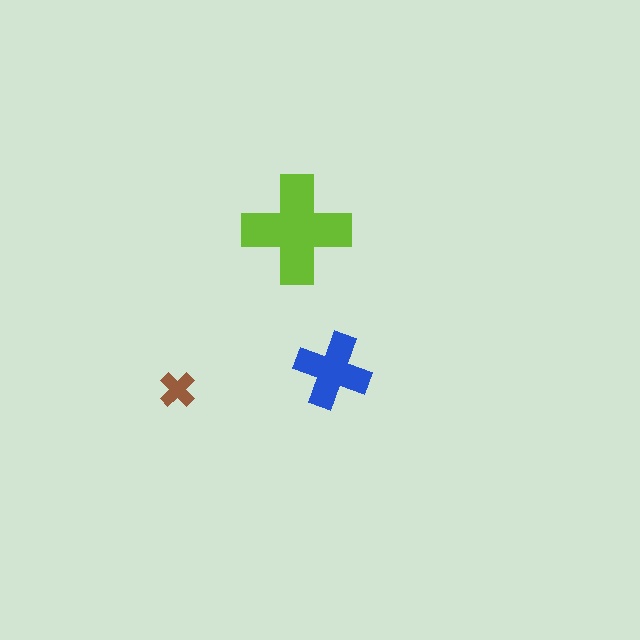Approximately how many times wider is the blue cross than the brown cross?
About 2 times wider.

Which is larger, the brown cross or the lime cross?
The lime one.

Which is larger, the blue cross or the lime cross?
The lime one.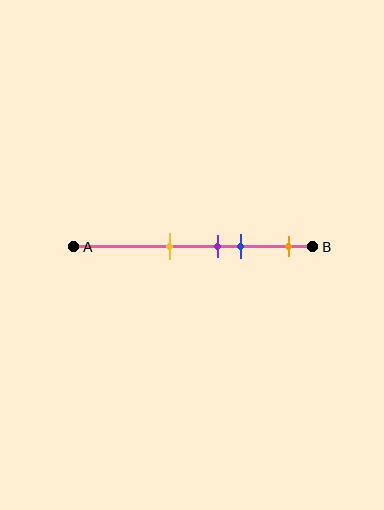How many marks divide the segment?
There are 4 marks dividing the segment.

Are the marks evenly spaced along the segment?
No, the marks are not evenly spaced.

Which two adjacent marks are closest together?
The purple and blue marks are the closest adjacent pair.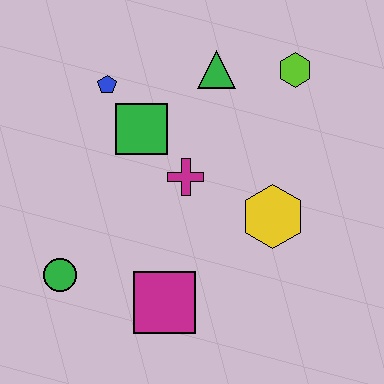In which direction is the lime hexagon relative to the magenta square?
The lime hexagon is above the magenta square.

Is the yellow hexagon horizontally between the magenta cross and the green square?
No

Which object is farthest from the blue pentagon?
The magenta square is farthest from the blue pentagon.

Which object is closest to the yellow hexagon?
The magenta cross is closest to the yellow hexagon.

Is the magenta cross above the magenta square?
Yes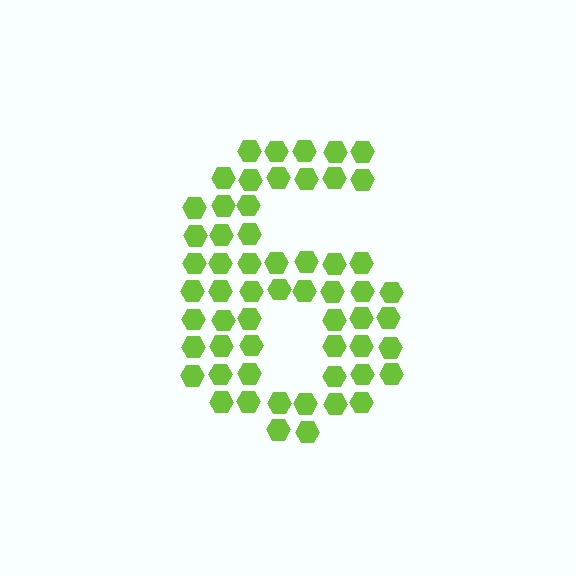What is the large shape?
The large shape is the digit 6.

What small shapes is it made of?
It is made of small hexagons.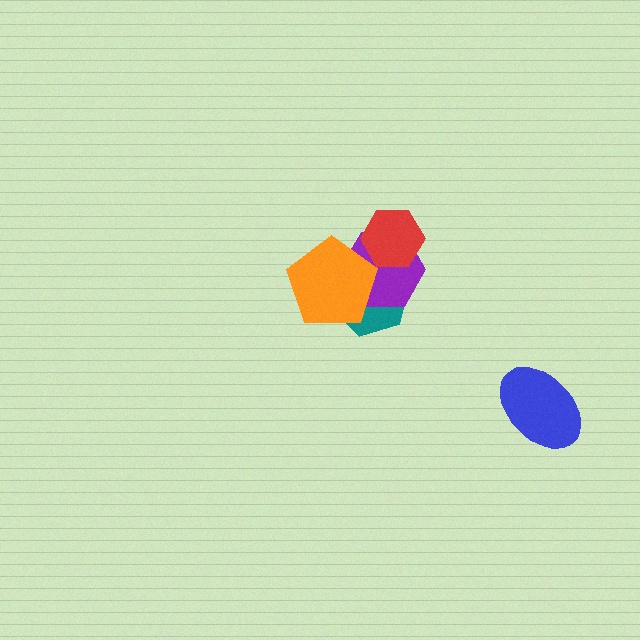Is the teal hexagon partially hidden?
Yes, it is partially covered by another shape.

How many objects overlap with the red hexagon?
2 objects overlap with the red hexagon.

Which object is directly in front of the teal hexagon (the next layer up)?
The purple hexagon is directly in front of the teal hexagon.